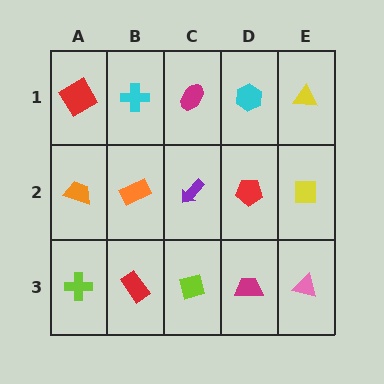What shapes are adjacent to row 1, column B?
An orange rectangle (row 2, column B), a red diamond (row 1, column A), a magenta ellipse (row 1, column C).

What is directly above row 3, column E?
A yellow square.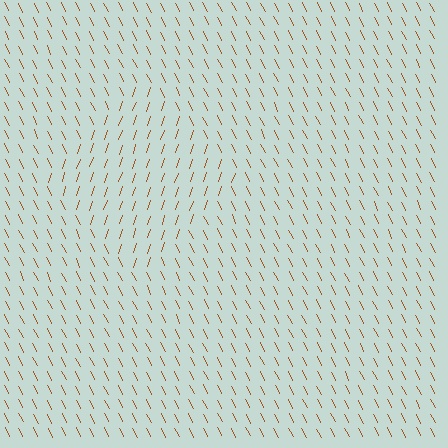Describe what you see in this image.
The image is filled with small brown line segments. A diamond region in the image has lines oriented differently from the surrounding lines, creating a visible texture boundary.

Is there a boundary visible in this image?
Yes, there is a texture boundary formed by a change in line orientation.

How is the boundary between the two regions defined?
The boundary is defined purely by a change in line orientation (approximately 45 degrees difference). All lines are the same color and thickness.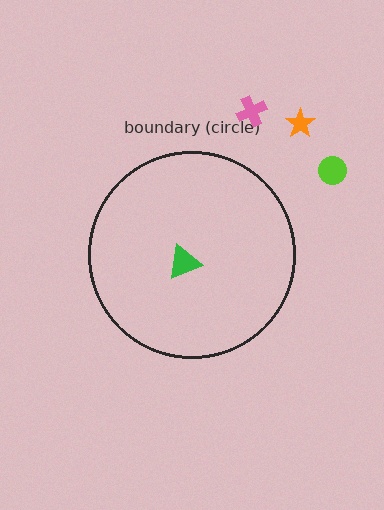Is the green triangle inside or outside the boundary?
Inside.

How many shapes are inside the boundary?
1 inside, 3 outside.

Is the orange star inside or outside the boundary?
Outside.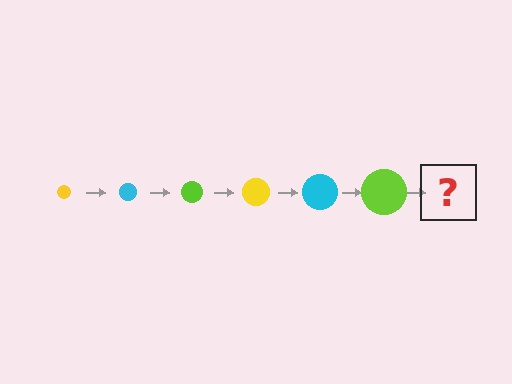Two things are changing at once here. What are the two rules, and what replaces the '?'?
The two rules are that the circle grows larger each step and the color cycles through yellow, cyan, and lime. The '?' should be a yellow circle, larger than the previous one.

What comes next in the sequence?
The next element should be a yellow circle, larger than the previous one.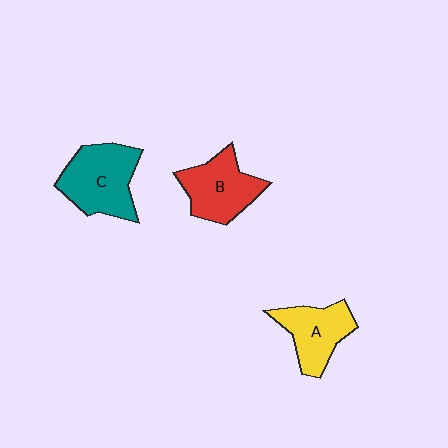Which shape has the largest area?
Shape C (teal).